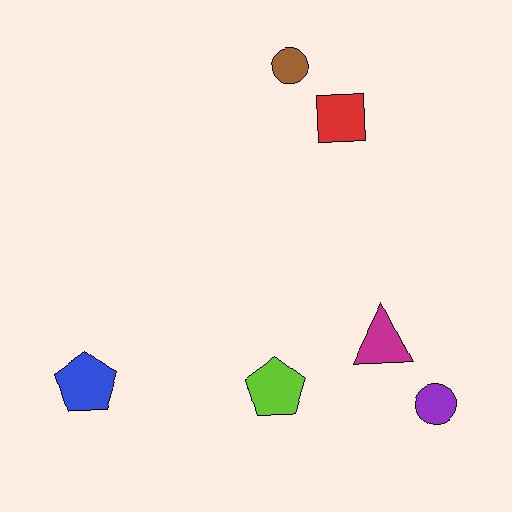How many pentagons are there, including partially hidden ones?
There are 2 pentagons.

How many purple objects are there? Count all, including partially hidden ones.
There is 1 purple object.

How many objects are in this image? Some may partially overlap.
There are 6 objects.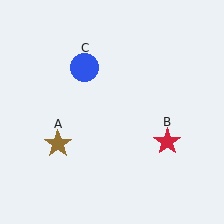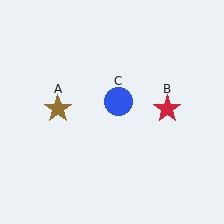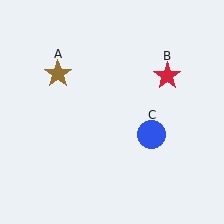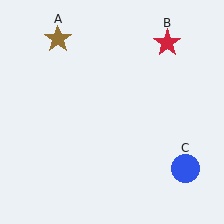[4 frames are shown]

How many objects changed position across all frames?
3 objects changed position: brown star (object A), red star (object B), blue circle (object C).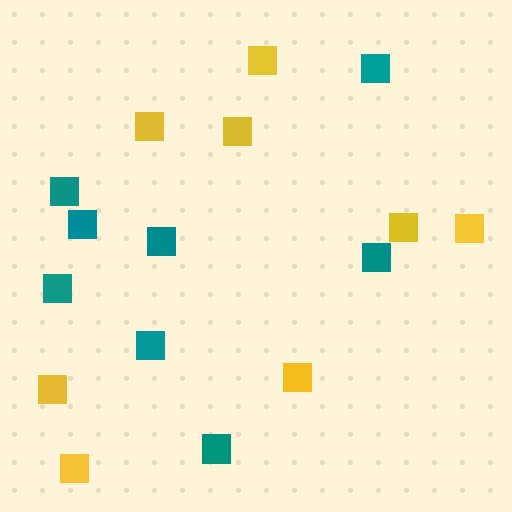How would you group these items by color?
There are 2 groups: one group of teal squares (8) and one group of yellow squares (8).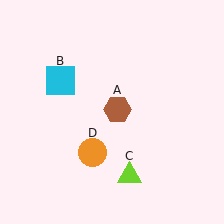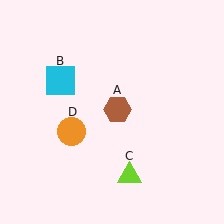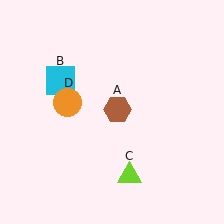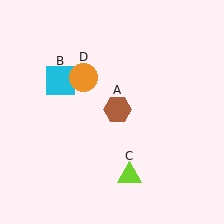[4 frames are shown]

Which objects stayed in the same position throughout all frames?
Brown hexagon (object A) and cyan square (object B) and lime triangle (object C) remained stationary.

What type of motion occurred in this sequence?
The orange circle (object D) rotated clockwise around the center of the scene.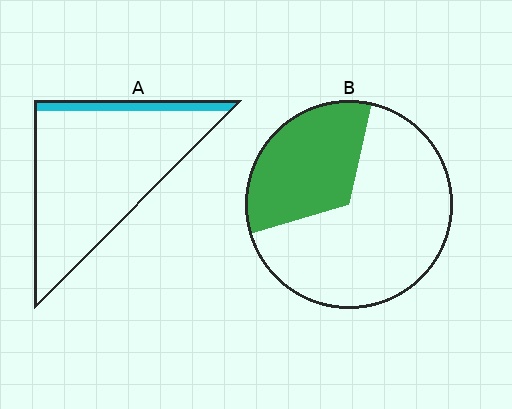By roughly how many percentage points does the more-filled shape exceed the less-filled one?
By roughly 25 percentage points (B over A).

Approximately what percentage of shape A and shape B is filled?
A is approximately 10% and B is approximately 35%.